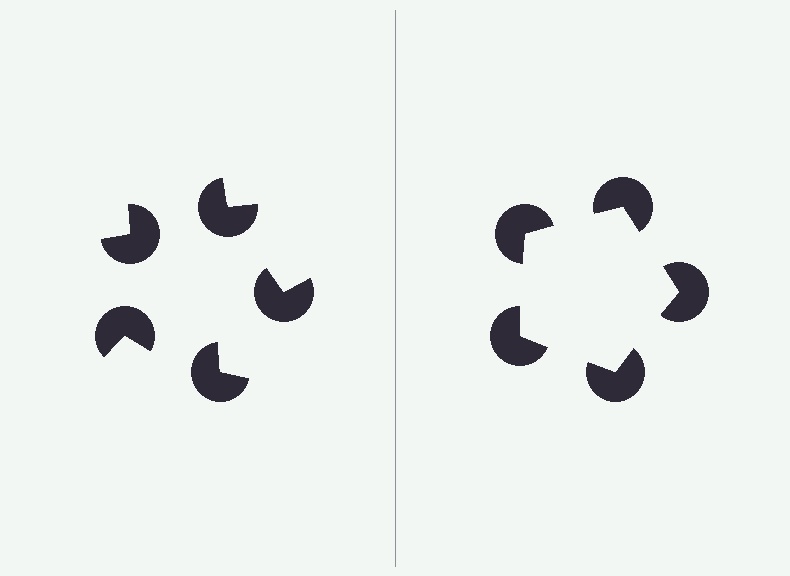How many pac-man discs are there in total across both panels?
10 — 5 on each side.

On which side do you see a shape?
An illusory pentagon appears on the right side. On the left side the wedge cuts are rotated, so no coherent shape forms.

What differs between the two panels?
The pac-man discs are positioned identically on both sides; only the wedge orientations differ. On the right they align to a pentagon; on the left they are misaligned.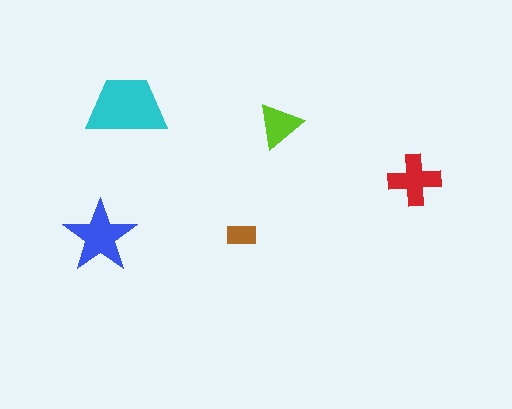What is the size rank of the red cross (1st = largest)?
3rd.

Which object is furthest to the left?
The blue star is leftmost.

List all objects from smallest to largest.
The brown rectangle, the lime triangle, the red cross, the blue star, the cyan trapezoid.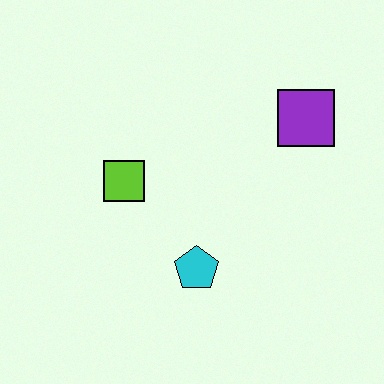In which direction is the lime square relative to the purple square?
The lime square is to the left of the purple square.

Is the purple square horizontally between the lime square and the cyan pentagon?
No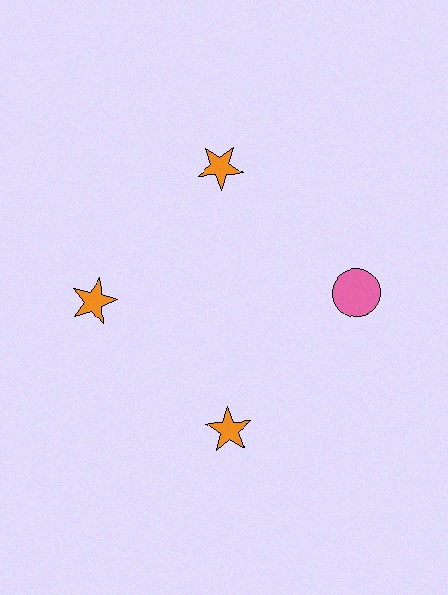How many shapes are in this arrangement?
There are 4 shapes arranged in a ring pattern.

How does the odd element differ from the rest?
It differs in both color (pink instead of orange) and shape (circle instead of star).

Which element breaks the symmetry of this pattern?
The pink circle at roughly the 3 o'clock position breaks the symmetry. All other shapes are orange stars.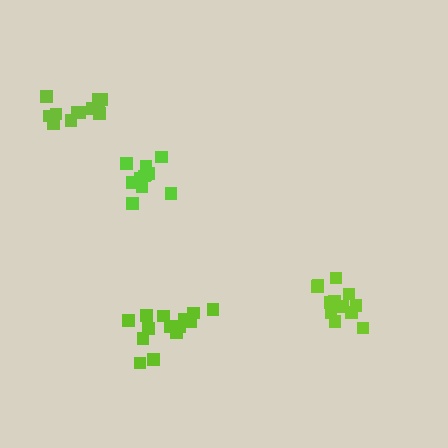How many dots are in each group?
Group 1: 11 dots, Group 2: 14 dots, Group 3: 12 dots, Group 4: 12 dots (49 total).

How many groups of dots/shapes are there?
There are 4 groups.